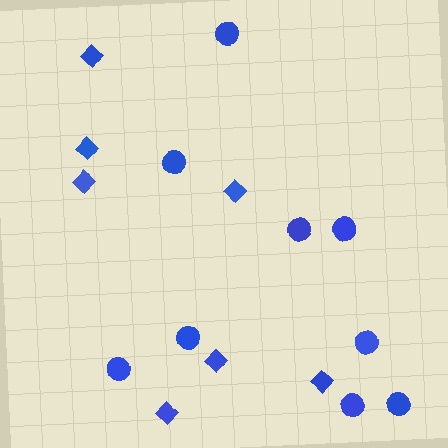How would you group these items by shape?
There are 2 groups: one group of diamonds (7) and one group of circles (9).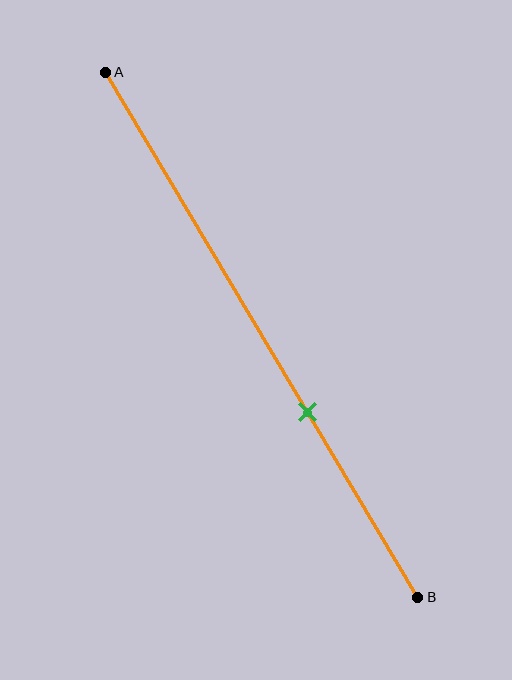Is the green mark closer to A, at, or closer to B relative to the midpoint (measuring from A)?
The green mark is closer to point B than the midpoint of segment AB.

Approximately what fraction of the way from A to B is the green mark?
The green mark is approximately 65% of the way from A to B.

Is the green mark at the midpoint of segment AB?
No, the mark is at about 65% from A, not at the 50% midpoint.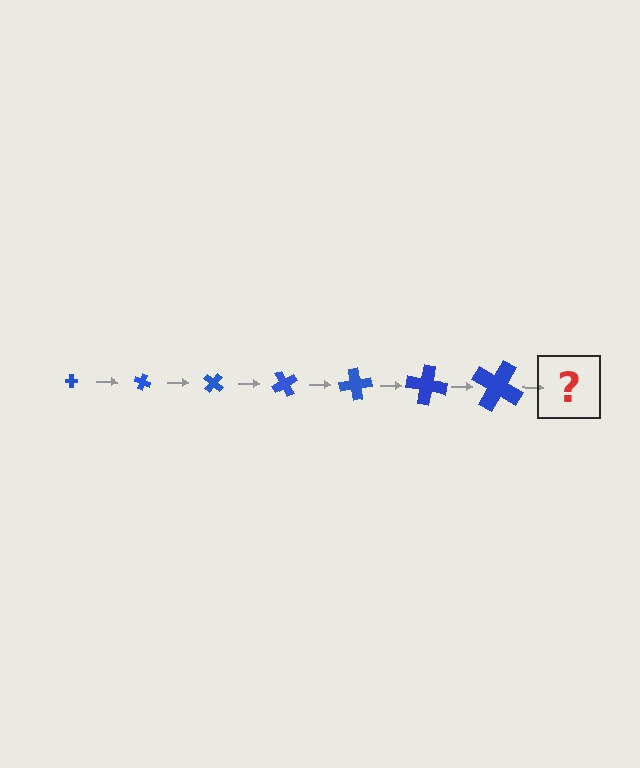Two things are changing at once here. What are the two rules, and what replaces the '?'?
The two rules are that the cross grows larger each step and it rotates 20 degrees each step. The '?' should be a cross, larger than the previous one and rotated 140 degrees from the start.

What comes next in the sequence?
The next element should be a cross, larger than the previous one and rotated 140 degrees from the start.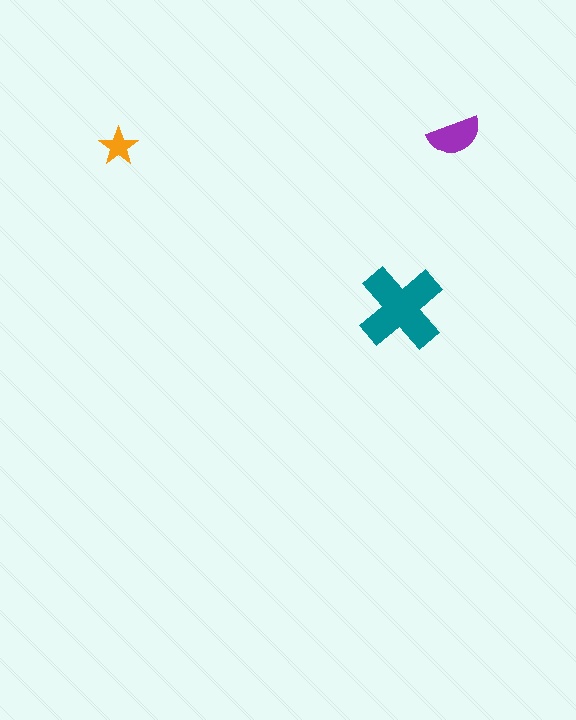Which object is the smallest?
The orange star.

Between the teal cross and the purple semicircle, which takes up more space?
The teal cross.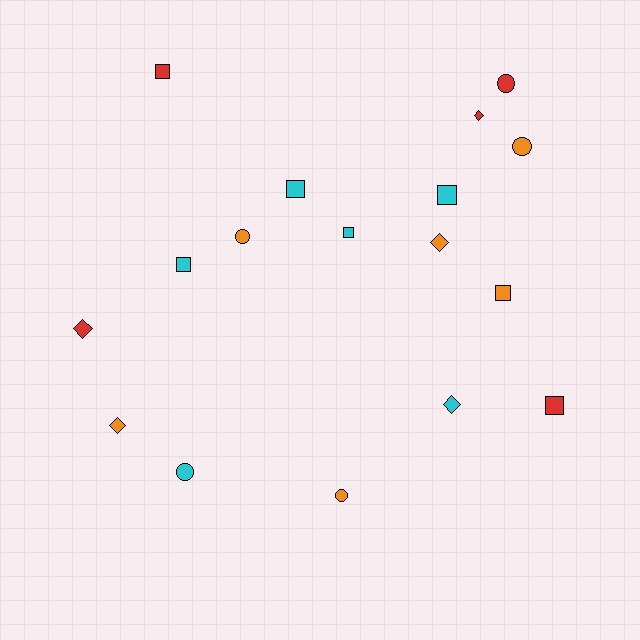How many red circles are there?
There is 1 red circle.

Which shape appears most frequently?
Square, with 7 objects.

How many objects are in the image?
There are 17 objects.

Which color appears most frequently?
Cyan, with 6 objects.